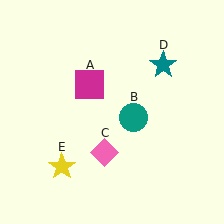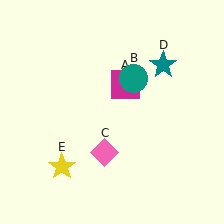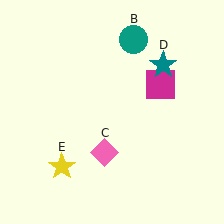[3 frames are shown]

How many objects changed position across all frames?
2 objects changed position: magenta square (object A), teal circle (object B).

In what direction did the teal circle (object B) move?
The teal circle (object B) moved up.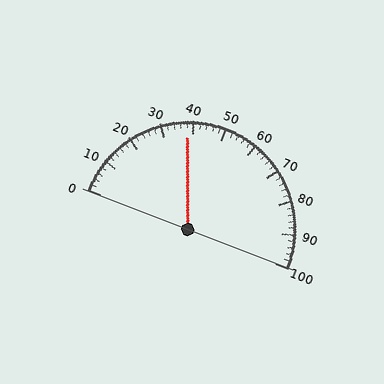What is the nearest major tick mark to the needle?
The nearest major tick mark is 40.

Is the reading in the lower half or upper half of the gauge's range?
The reading is in the lower half of the range (0 to 100).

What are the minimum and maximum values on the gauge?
The gauge ranges from 0 to 100.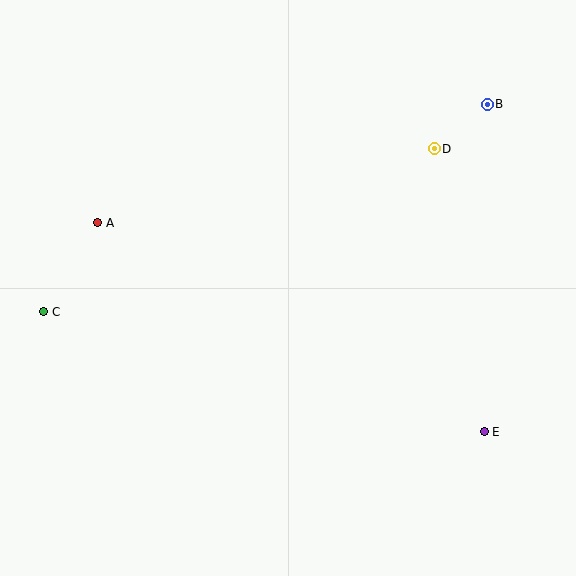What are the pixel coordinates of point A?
Point A is at (98, 223).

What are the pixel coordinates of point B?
Point B is at (487, 104).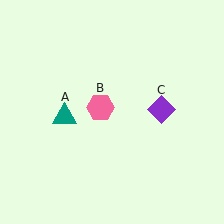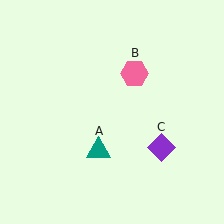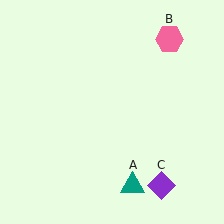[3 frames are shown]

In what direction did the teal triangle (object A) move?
The teal triangle (object A) moved down and to the right.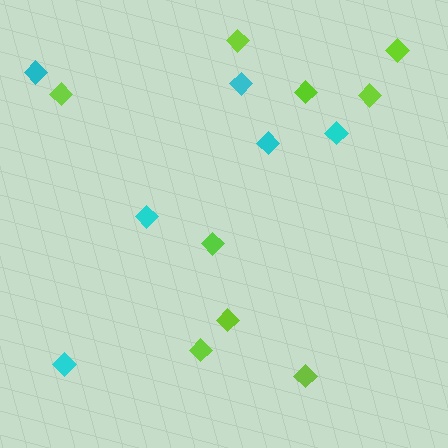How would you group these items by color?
There are 2 groups: one group of cyan diamonds (6) and one group of lime diamonds (9).